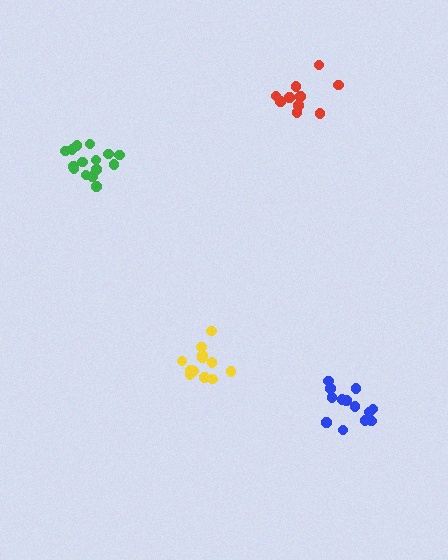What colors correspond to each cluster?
The clusters are colored: yellow, blue, red, green.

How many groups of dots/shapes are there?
There are 4 groups.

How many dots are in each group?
Group 1: 12 dots, Group 2: 13 dots, Group 3: 10 dots, Group 4: 15 dots (50 total).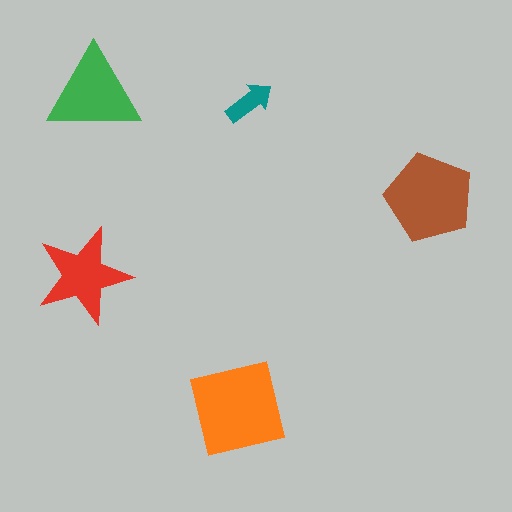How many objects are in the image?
There are 5 objects in the image.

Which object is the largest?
The orange square.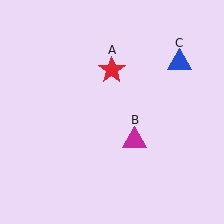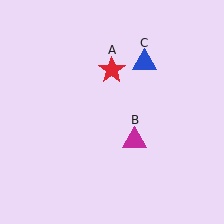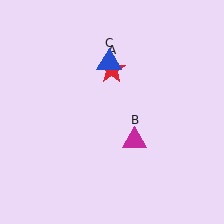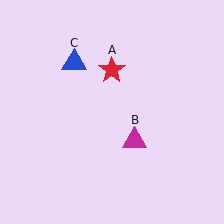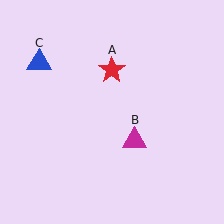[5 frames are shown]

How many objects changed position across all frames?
1 object changed position: blue triangle (object C).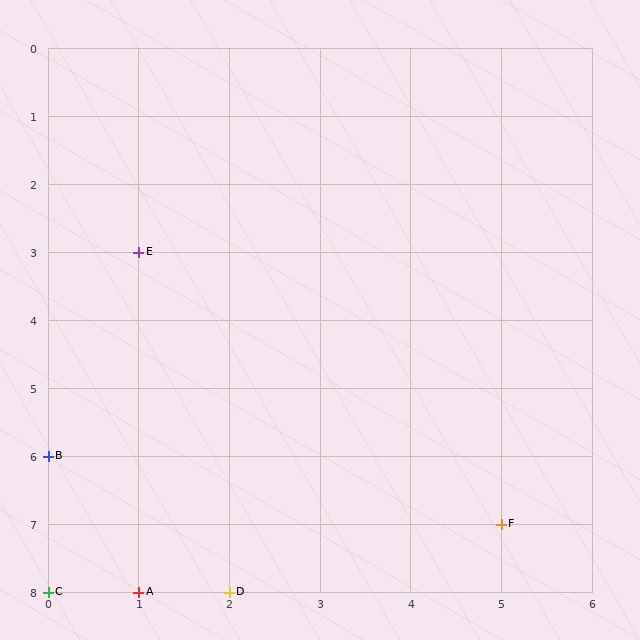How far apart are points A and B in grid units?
Points A and B are 1 column and 2 rows apart (about 2.2 grid units diagonally).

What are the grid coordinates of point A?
Point A is at grid coordinates (1, 8).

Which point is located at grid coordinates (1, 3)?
Point E is at (1, 3).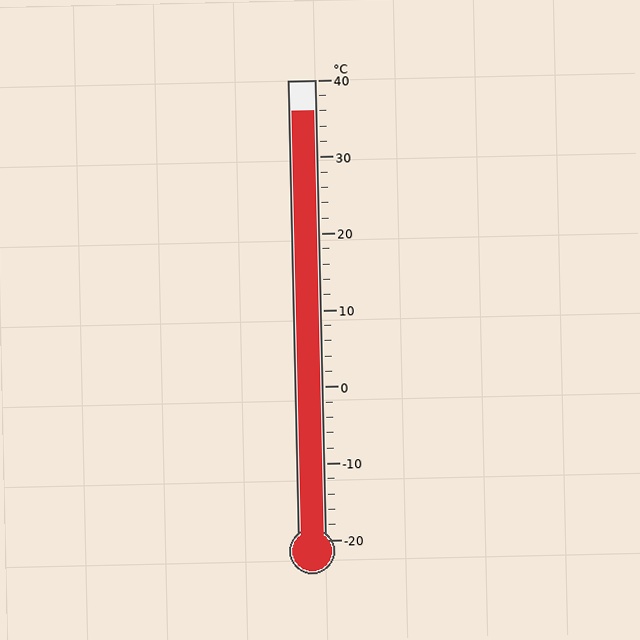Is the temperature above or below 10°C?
The temperature is above 10°C.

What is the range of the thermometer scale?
The thermometer scale ranges from -20°C to 40°C.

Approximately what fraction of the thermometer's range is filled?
The thermometer is filled to approximately 95% of its range.